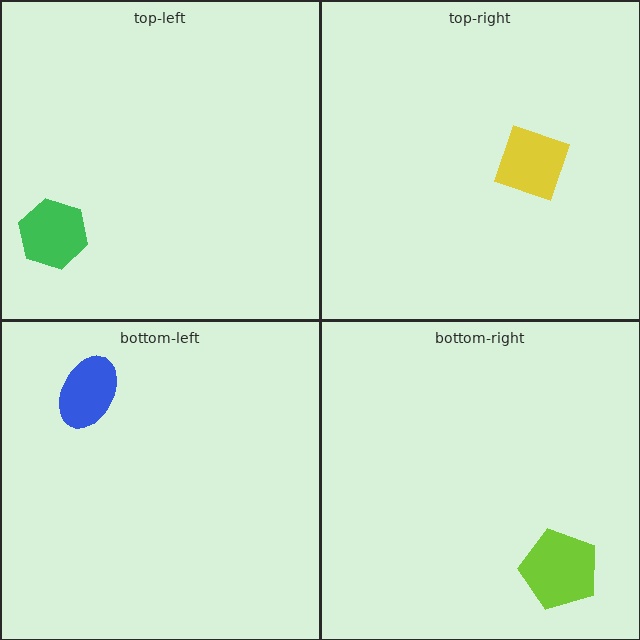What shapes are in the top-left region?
The green hexagon.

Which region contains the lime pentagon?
The bottom-right region.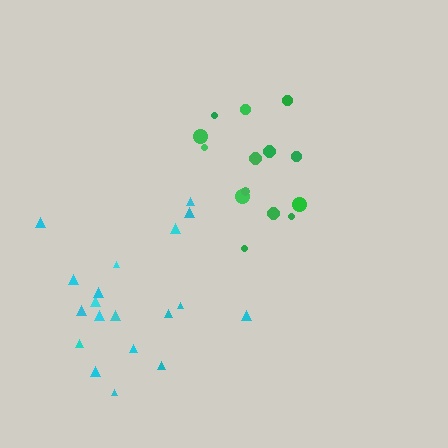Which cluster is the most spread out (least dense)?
Cyan.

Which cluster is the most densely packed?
Green.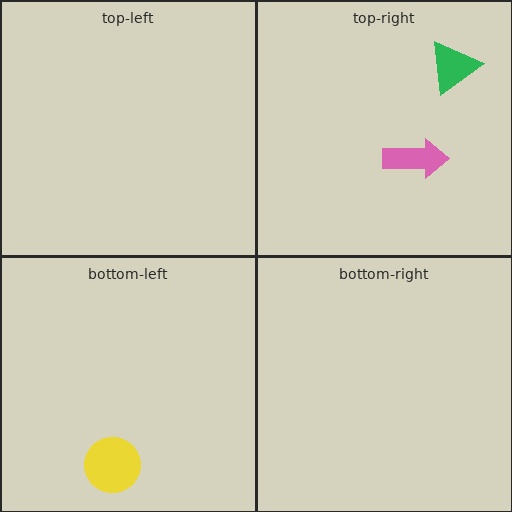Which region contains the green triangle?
The top-right region.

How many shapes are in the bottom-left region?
1.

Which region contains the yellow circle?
The bottom-left region.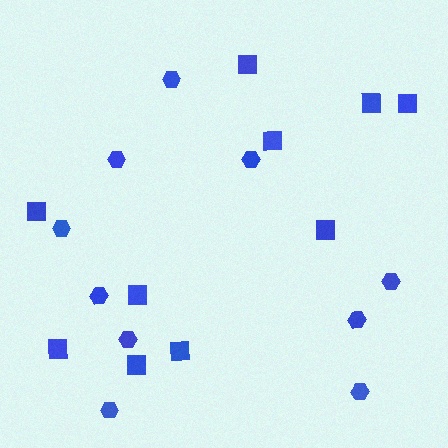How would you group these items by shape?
There are 2 groups: one group of squares (10) and one group of hexagons (10).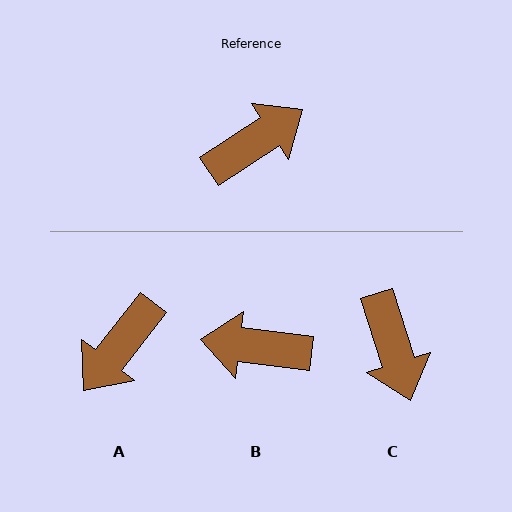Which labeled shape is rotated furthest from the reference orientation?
A, about 162 degrees away.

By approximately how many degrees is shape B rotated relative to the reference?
Approximately 139 degrees counter-clockwise.